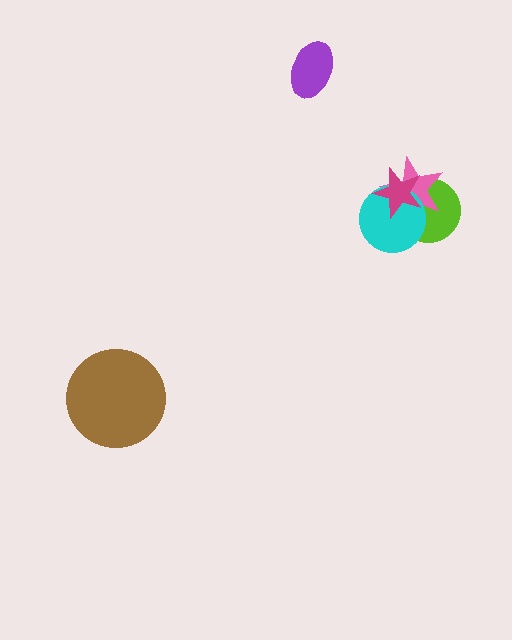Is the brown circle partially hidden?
No, no other shape covers it.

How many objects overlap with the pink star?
3 objects overlap with the pink star.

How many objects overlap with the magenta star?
3 objects overlap with the magenta star.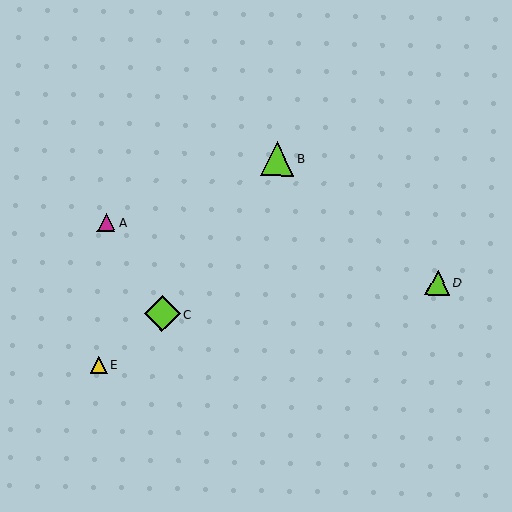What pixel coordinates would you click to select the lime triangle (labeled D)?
Click at (438, 283) to select the lime triangle D.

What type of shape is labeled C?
Shape C is a lime diamond.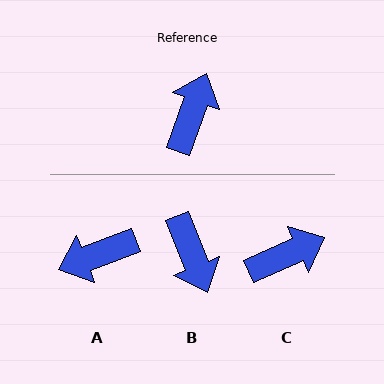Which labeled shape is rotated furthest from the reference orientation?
B, about 138 degrees away.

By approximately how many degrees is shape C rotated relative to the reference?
Approximately 46 degrees clockwise.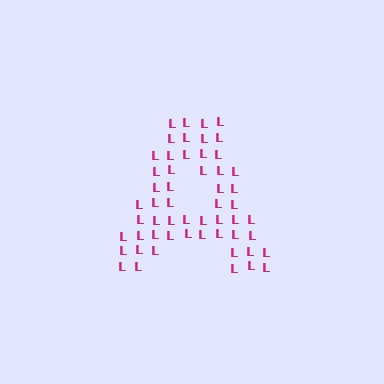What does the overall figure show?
The overall figure shows the letter A.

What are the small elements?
The small elements are letter L's.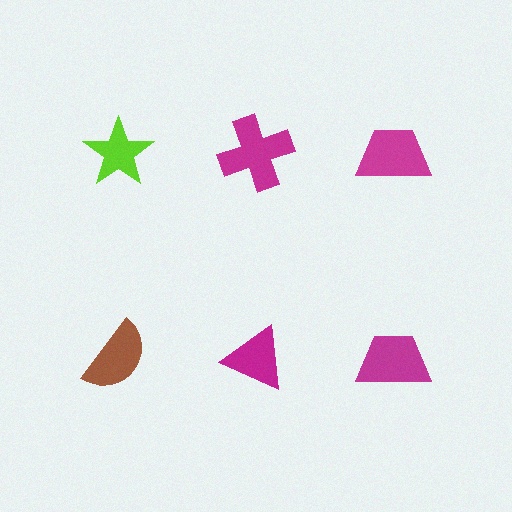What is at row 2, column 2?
A magenta triangle.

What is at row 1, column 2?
A magenta cross.